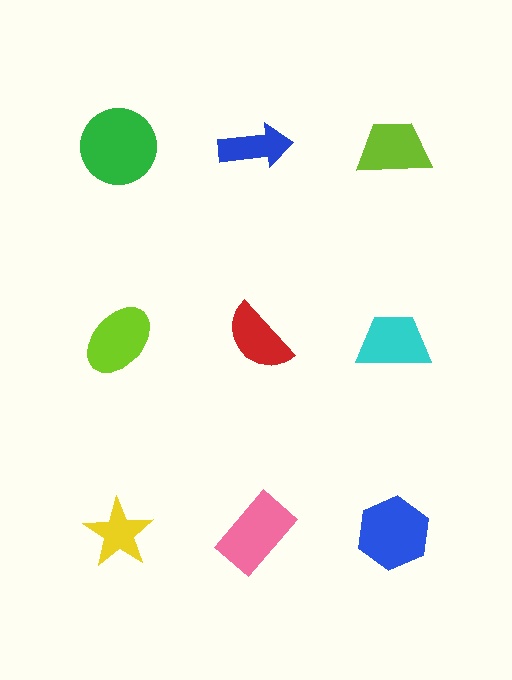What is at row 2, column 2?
A red semicircle.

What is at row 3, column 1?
A yellow star.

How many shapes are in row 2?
3 shapes.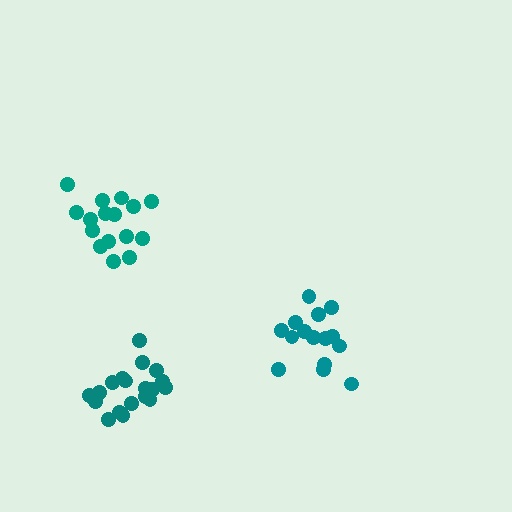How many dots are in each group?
Group 1: 19 dots, Group 2: 15 dots, Group 3: 16 dots (50 total).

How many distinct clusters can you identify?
There are 3 distinct clusters.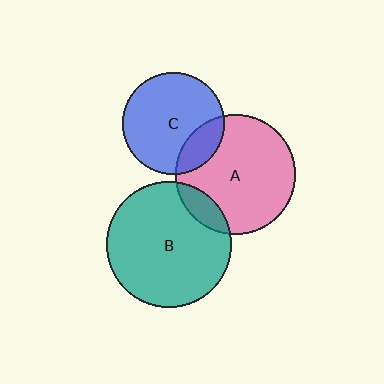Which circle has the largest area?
Circle B (teal).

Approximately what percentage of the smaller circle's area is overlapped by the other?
Approximately 20%.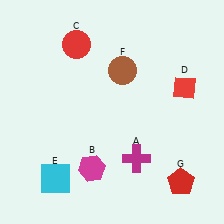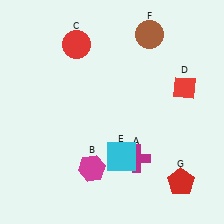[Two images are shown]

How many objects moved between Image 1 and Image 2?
2 objects moved between the two images.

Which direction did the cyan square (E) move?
The cyan square (E) moved right.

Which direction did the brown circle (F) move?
The brown circle (F) moved up.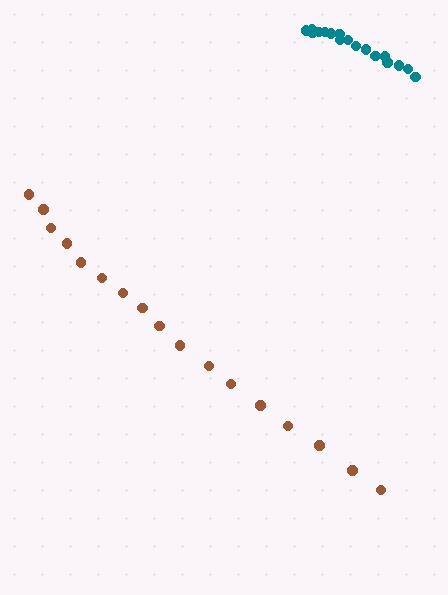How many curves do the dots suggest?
There are 2 distinct paths.